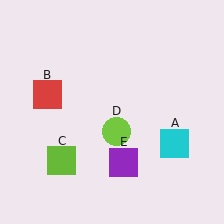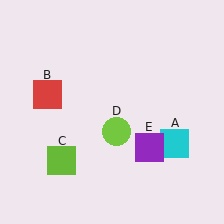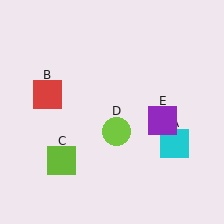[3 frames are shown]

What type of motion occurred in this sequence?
The purple square (object E) rotated counterclockwise around the center of the scene.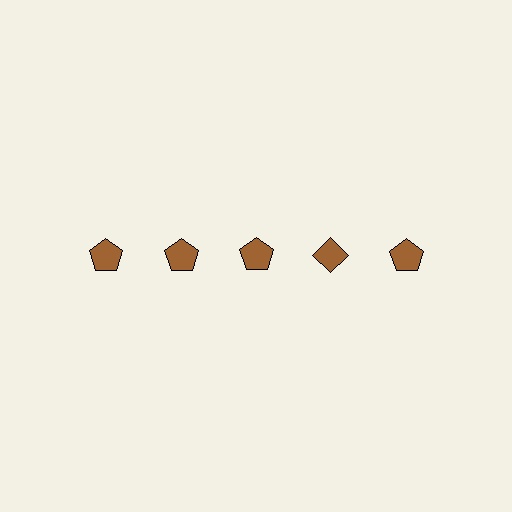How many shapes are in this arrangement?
There are 5 shapes arranged in a grid pattern.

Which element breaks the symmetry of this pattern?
The brown diamond in the top row, second from right column breaks the symmetry. All other shapes are brown pentagons.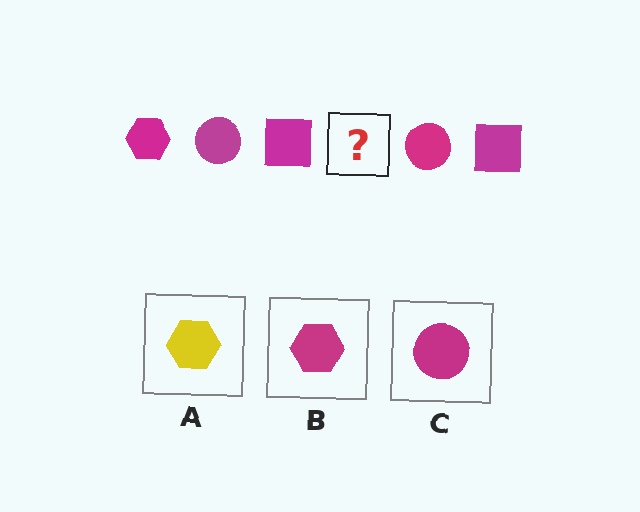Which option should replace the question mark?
Option B.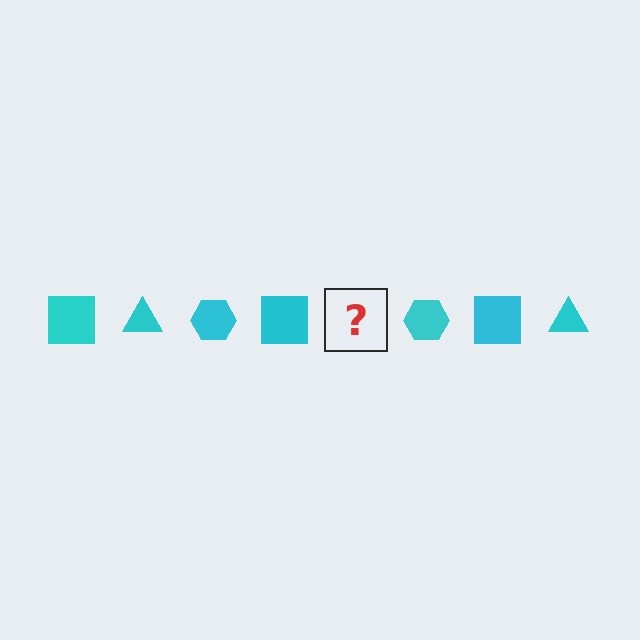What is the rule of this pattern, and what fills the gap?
The rule is that the pattern cycles through square, triangle, hexagon shapes in cyan. The gap should be filled with a cyan triangle.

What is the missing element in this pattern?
The missing element is a cyan triangle.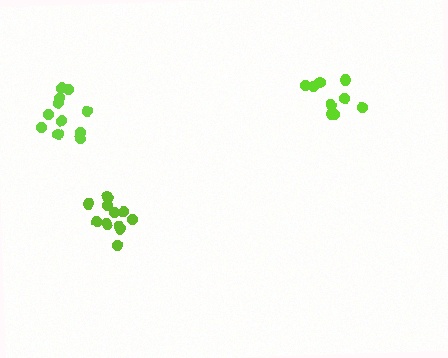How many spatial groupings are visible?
There are 3 spatial groupings.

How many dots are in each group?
Group 1: 9 dots, Group 2: 11 dots, Group 3: 11 dots (31 total).